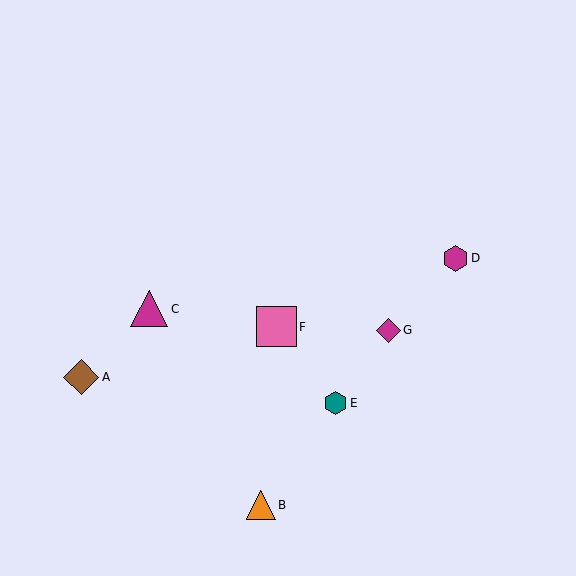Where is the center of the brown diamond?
The center of the brown diamond is at (81, 377).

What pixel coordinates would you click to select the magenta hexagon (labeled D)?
Click at (456, 258) to select the magenta hexagon D.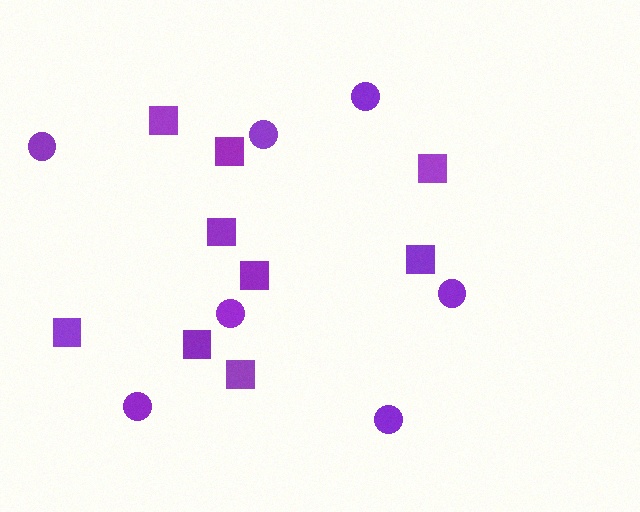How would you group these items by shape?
There are 2 groups: one group of circles (7) and one group of squares (9).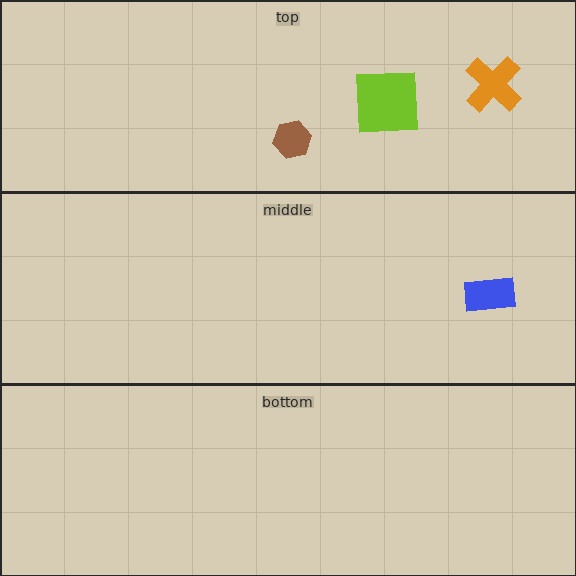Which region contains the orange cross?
The top region.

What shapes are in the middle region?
The blue rectangle.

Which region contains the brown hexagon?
The top region.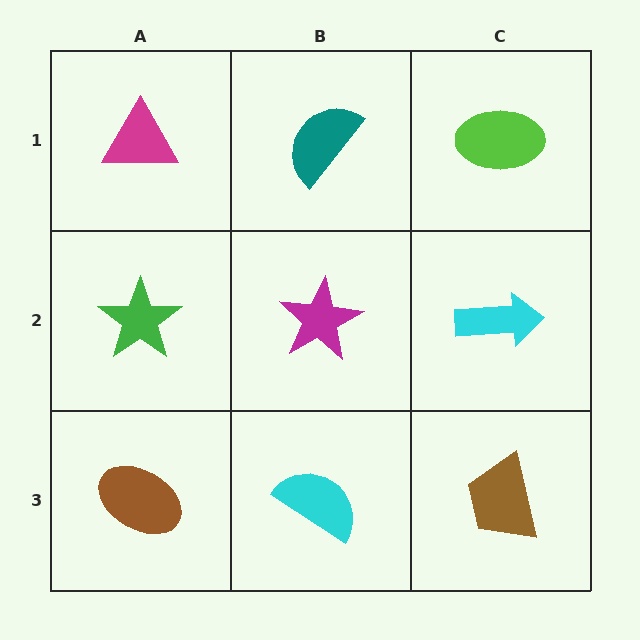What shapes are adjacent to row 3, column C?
A cyan arrow (row 2, column C), a cyan semicircle (row 3, column B).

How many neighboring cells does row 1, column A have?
2.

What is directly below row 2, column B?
A cyan semicircle.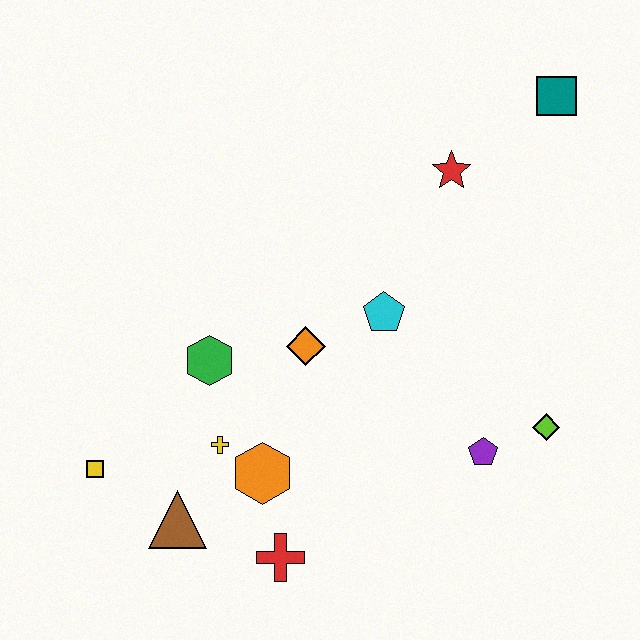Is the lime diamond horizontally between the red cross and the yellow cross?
No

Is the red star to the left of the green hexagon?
No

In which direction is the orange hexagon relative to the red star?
The orange hexagon is below the red star.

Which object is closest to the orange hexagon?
The yellow cross is closest to the orange hexagon.